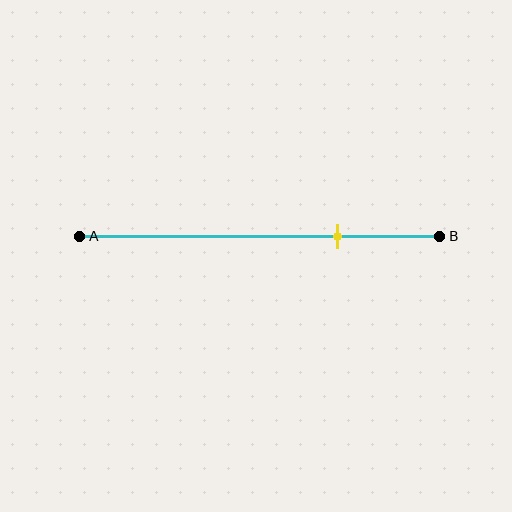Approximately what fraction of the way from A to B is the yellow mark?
The yellow mark is approximately 70% of the way from A to B.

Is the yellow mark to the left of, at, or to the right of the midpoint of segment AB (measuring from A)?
The yellow mark is to the right of the midpoint of segment AB.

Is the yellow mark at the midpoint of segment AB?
No, the mark is at about 70% from A, not at the 50% midpoint.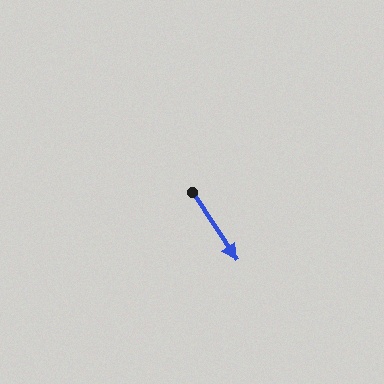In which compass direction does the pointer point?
Southeast.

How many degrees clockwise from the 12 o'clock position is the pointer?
Approximately 147 degrees.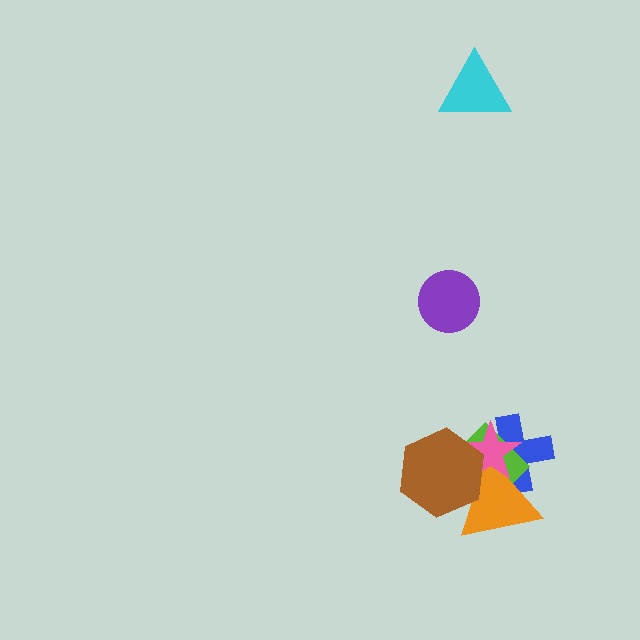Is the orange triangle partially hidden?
Yes, it is partially covered by another shape.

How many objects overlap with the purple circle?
0 objects overlap with the purple circle.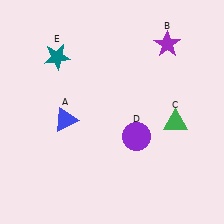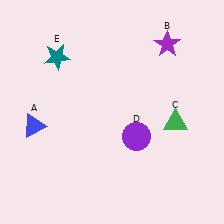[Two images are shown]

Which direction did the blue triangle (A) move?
The blue triangle (A) moved left.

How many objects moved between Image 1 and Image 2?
1 object moved between the two images.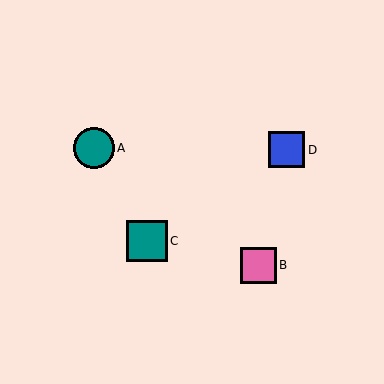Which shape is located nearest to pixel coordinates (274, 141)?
The blue square (labeled D) at (287, 150) is nearest to that location.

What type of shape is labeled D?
Shape D is a blue square.